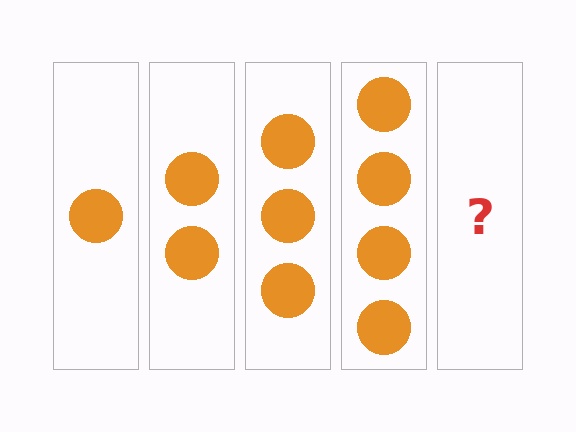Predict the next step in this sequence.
The next step is 5 circles.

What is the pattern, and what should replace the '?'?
The pattern is that each step adds one more circle. The '?' should be 5 circles.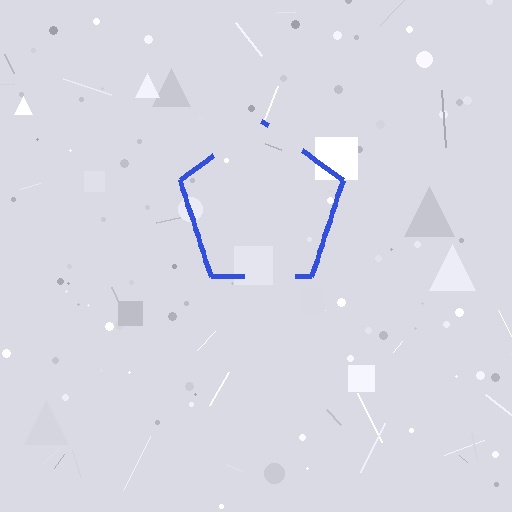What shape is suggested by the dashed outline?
The dashed outline suggests a pentagon.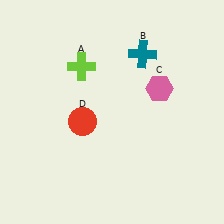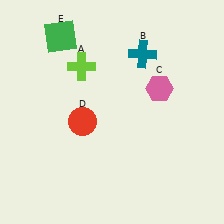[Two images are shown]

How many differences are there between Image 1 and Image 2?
There is 1 difference between the two images.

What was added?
A green square (E) was added in Image 2.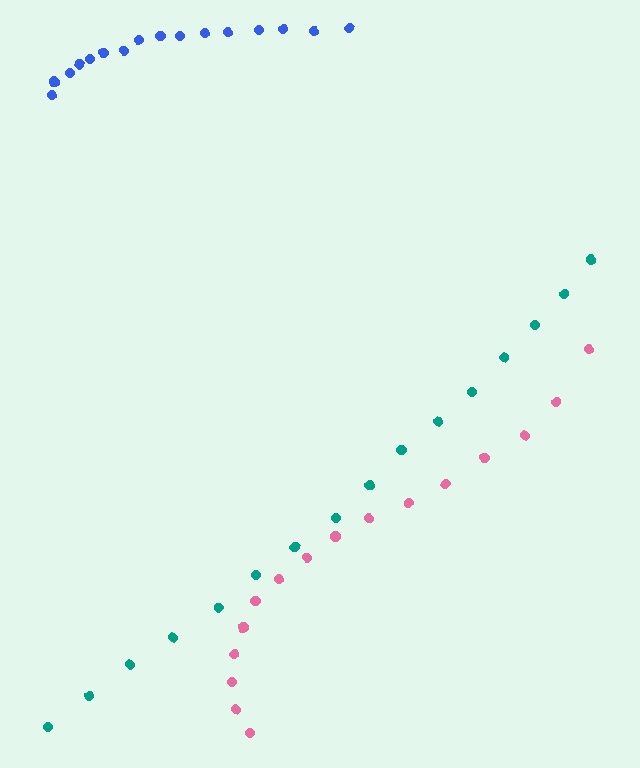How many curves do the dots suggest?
There are 3 distinct paths.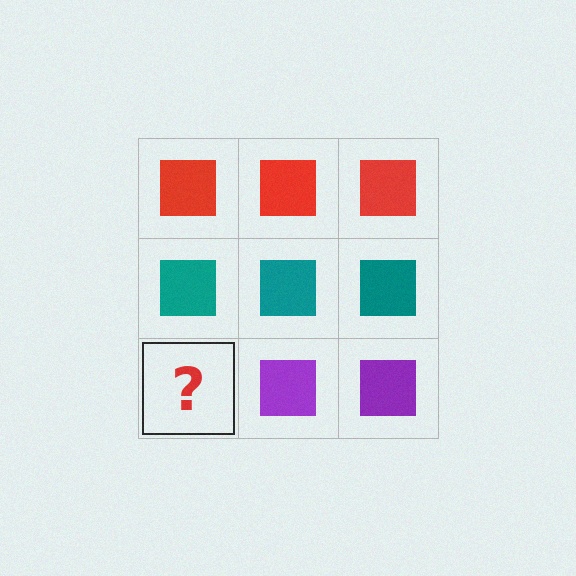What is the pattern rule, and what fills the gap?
The rule is that each row has a consistent color. The gap should be filled with a purple square.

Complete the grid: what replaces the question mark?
The question mark should be replaced with a purple square.